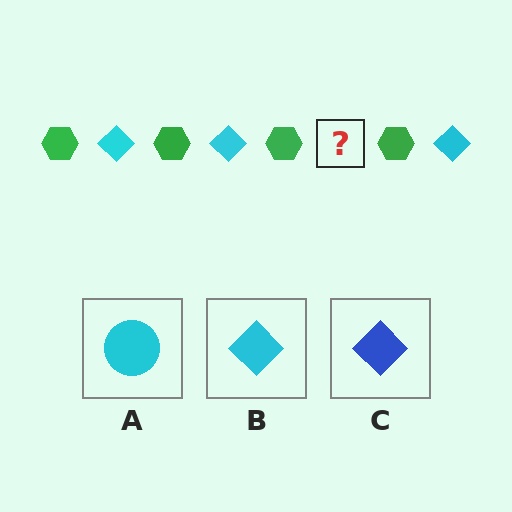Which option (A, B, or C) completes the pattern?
B.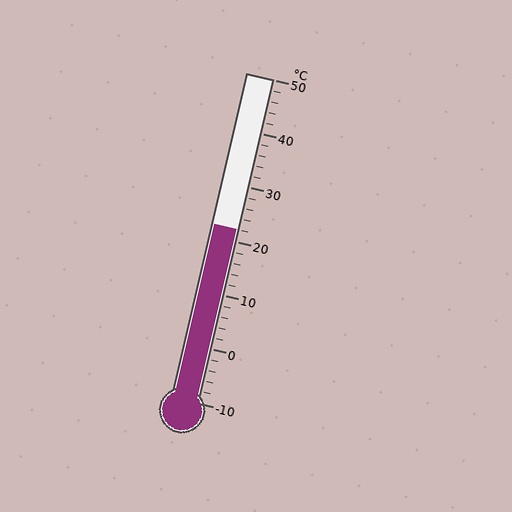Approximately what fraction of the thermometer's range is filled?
The thermometer is filled to approximately 55% of its range.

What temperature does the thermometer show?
The thermometer shows approximately 22°C.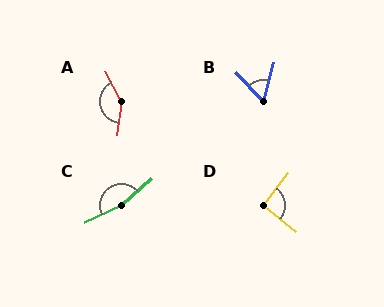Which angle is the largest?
C, at approximately 164 degrees.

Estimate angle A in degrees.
Approximately 146 degrees.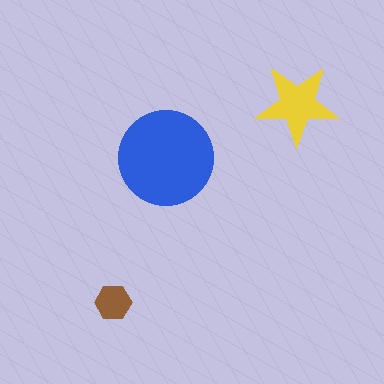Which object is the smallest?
The brown hexagon.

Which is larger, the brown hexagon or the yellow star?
The yellow star.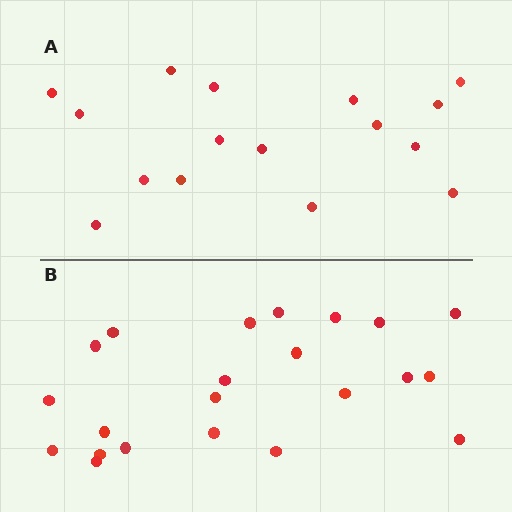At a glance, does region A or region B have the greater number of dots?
Region B (the bottom region) has more dots.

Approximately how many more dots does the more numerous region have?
Region B has about 6 more dots than region A.